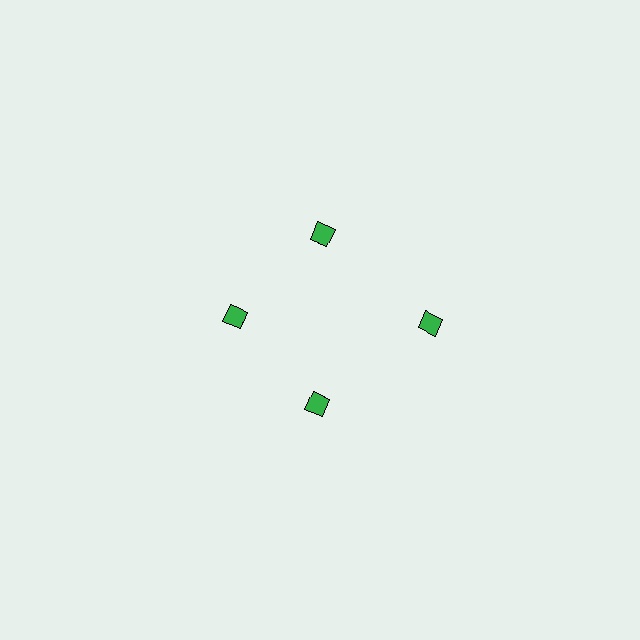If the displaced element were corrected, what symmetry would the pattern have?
It would have 4-fold rotational symmetry — the pattern would map onto itself every 90 degrees.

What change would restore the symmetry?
The symmetry would be restored by moving it inward, back onto the ring so that all 4 diamonds sit at equal angles and equal distance from the center.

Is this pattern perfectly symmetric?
No. The 4 green diamonds are arranged in a ring, but one element near the 3 o'clock position is pushed outward from the center, breaking the 4-fold rotational symmetry.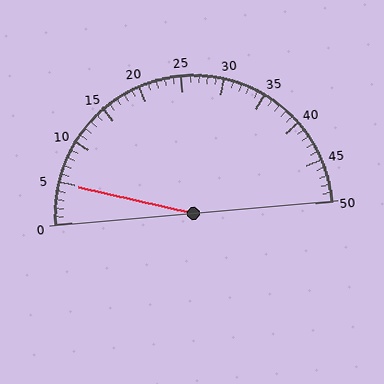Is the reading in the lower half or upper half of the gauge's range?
The reading is in the lower half of the range (0 to 50).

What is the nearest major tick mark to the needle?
The nearest major tick mark is 5.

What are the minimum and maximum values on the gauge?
The gauge ranges from 0 to 50.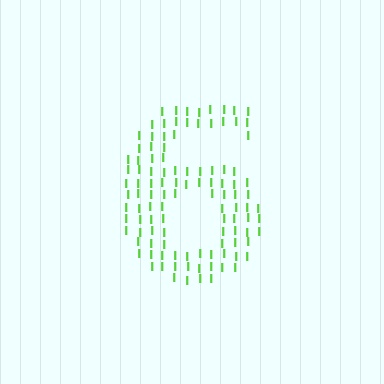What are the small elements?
The small elements are letter I's.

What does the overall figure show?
The overall figure shows the digit 6.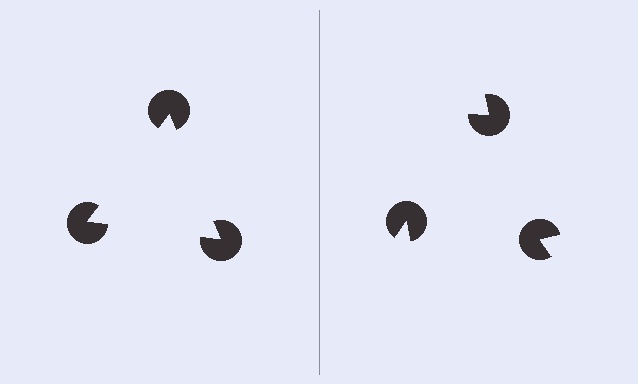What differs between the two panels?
The pac-man discs are positioned identically on both sides; only the wedge orientations differ. On the left they align to a triangle; on the right they are misaligned.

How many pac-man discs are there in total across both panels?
6 — 3 on each side.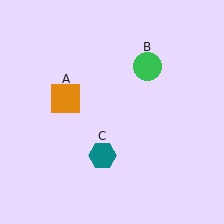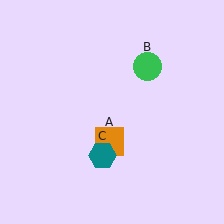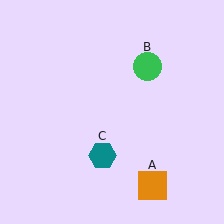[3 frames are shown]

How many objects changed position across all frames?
1 object changed position: orange square (object A).